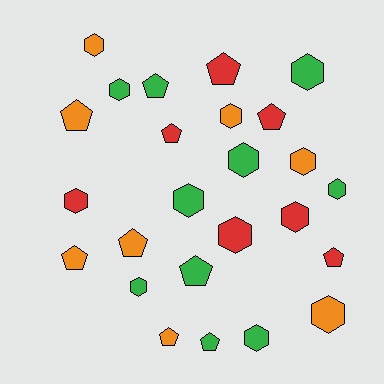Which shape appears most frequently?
Hexagon, with 14 objects.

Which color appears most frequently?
Green, with 10 objects.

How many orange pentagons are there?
There are 4 orange pentagons.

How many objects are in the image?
There are 25 objects.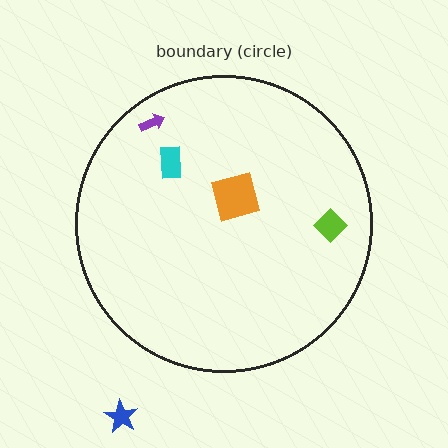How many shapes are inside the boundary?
4 inside, 1 outside.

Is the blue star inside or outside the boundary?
Outside.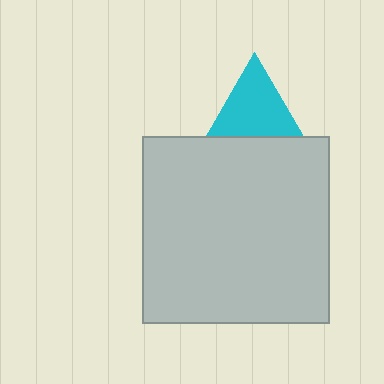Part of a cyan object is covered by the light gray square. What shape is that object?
It is a triangle.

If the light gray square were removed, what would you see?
You would see the complete cyan triangle.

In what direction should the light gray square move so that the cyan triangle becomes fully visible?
The light gray square should move down. That is the shortest direction to clear the overlap and leave the cyan triangle fully visible.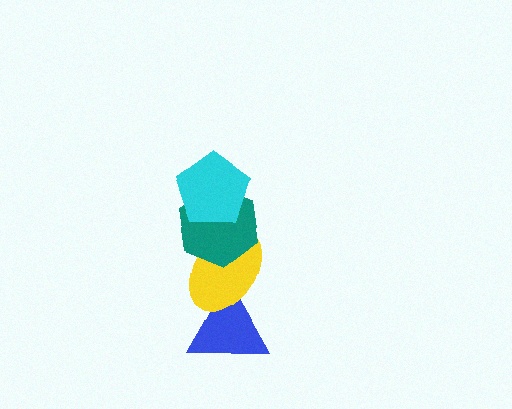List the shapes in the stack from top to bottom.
From top to bottom: the cyan pentagon, the teal hexagon, the yellow ellipse, the blue triangle.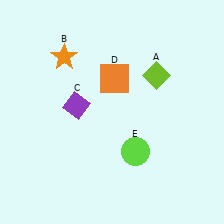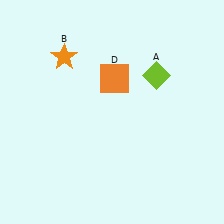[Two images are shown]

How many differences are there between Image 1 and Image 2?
There are 2 differences between the two images.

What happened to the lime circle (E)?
The lime circle (E) was removed in Image 2. It was in the bottom-right area of Image 1.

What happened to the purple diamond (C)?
The purple diamond (C) was removed in Image 2. It was in the top-left area of Image 1.